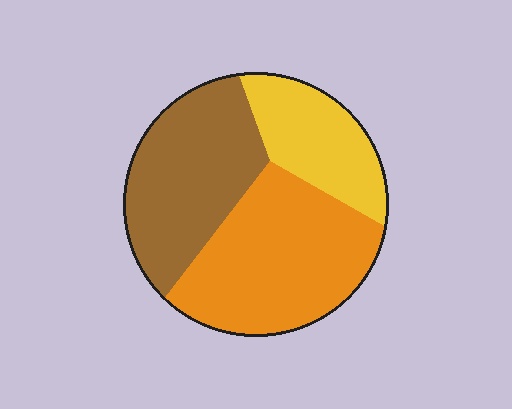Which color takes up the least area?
Yellow, at roughly 20%.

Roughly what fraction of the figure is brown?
Brown covers roughly 35% of the figure.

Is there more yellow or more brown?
Brown.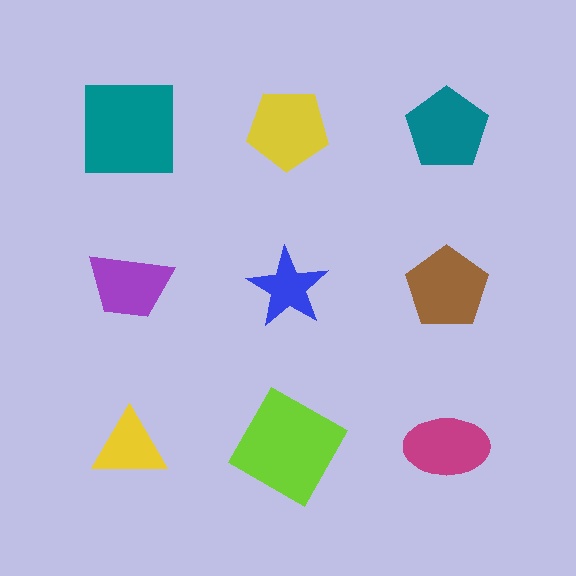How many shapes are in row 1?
3 shapes.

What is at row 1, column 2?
A yellow pentagon.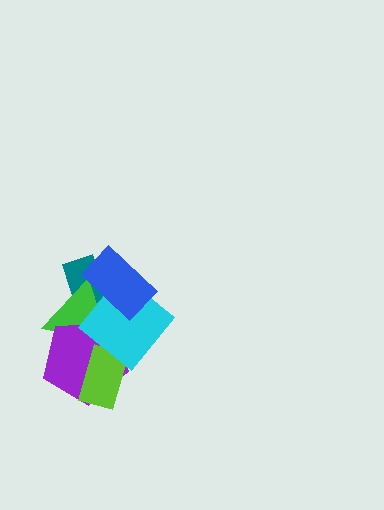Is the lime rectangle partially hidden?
Yes, it is partially covered by another shape.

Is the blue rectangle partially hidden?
No, no other shape covers it.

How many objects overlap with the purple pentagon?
3 objects overlap with the purple pentagon.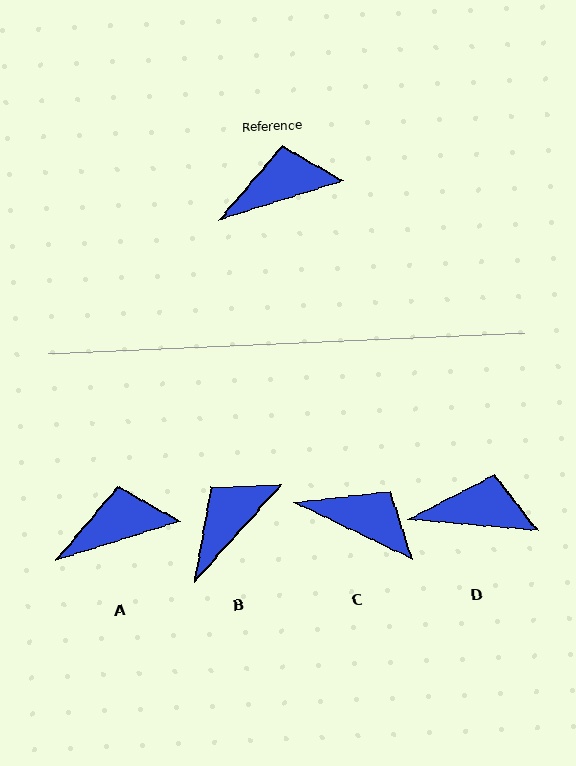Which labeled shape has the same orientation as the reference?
A.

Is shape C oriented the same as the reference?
No, it is off by about 43 degrees.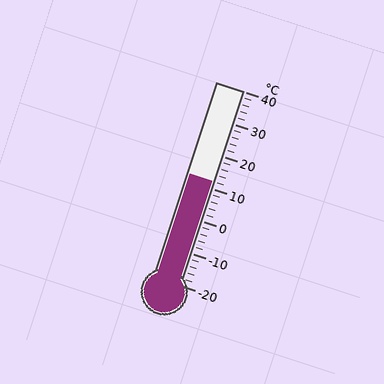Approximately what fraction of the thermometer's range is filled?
The thermometer is filled to approximately 55% of its range.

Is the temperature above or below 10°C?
The temperature is above 10°C.